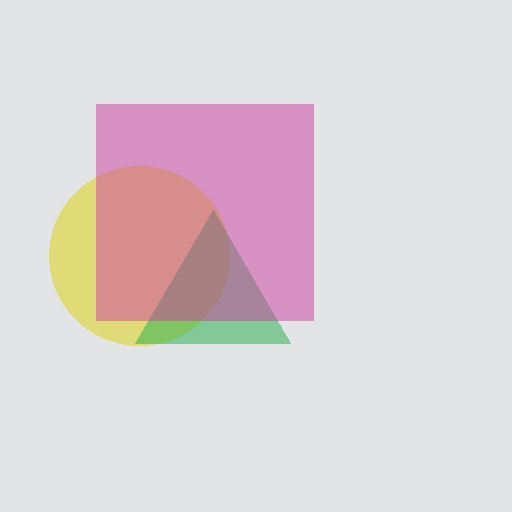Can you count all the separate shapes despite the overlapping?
Yes, there are 3 separate shapes.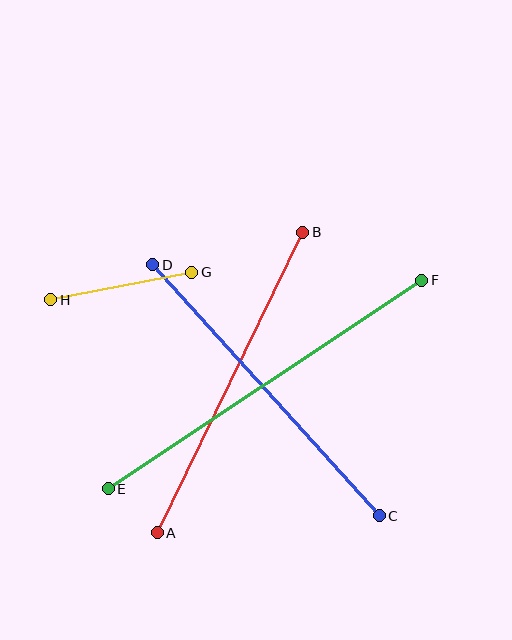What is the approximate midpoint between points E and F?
The midpoint is at approximately (265, 384) pixels.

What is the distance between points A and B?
The distance is approximately 334 pixels.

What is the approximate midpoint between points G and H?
The midpoint is at approximately (121, 286) pixels.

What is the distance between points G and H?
The distance is approximately 144 pixels.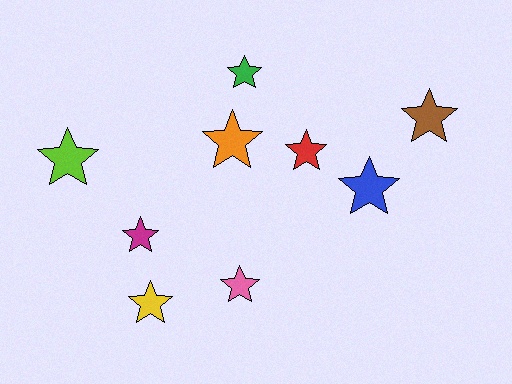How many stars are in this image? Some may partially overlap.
There are 9 stars.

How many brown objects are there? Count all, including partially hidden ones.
There is 1 brown object.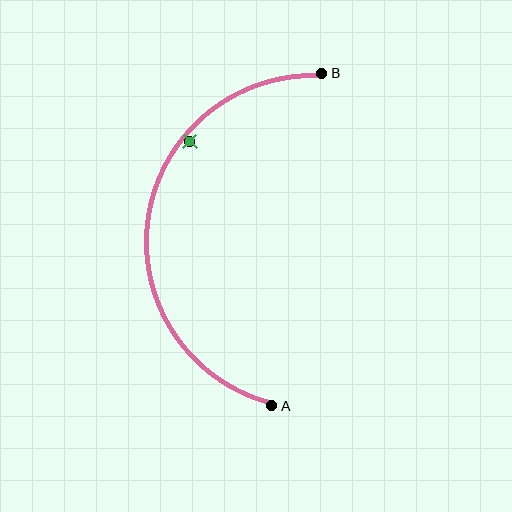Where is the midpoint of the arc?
The arc midpoint is the point on the curve farthest from the straight line joining A and B. It sits to the left of that line.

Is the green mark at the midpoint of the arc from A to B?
No — the green mark does not lie on the arc at all. It sits slightly inside the curve.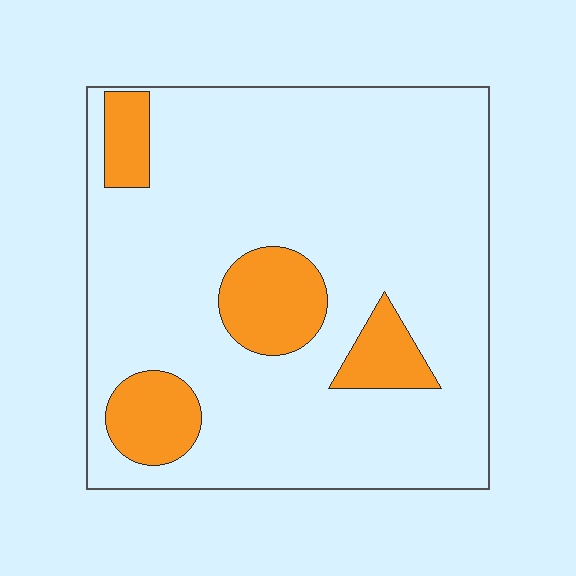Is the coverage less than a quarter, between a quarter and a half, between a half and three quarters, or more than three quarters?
Less than a quarter.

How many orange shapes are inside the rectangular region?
4.